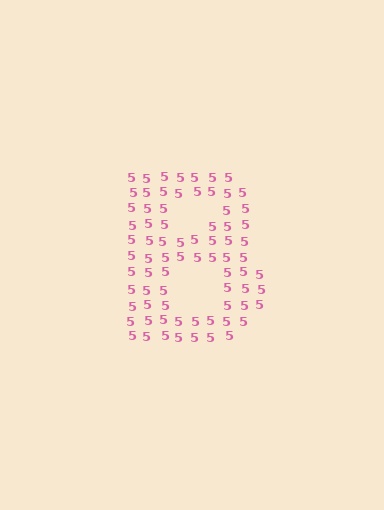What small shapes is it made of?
It is made of small digit 5's.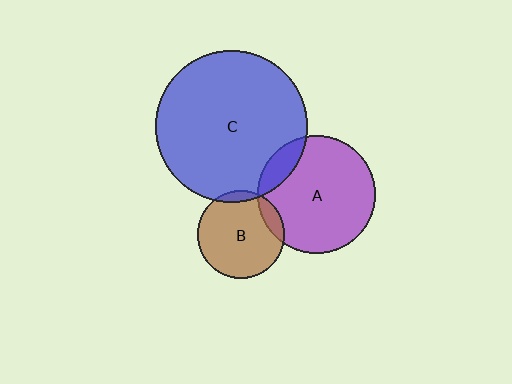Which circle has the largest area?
Circle C (blue).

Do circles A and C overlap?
Yes.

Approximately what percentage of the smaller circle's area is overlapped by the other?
Approximately 10%.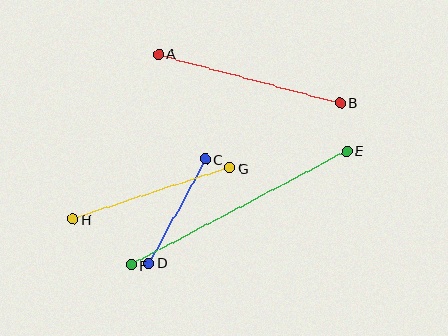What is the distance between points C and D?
The distance is approximately 118 pixels.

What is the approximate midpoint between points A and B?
The midpoint is at approximately (249, 79) pixels.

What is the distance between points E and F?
The distance is approximately 244 pixels.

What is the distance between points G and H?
The distance is approximately 165 pixels.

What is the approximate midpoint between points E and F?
The midpoint is at approximately (239, 208) pixels.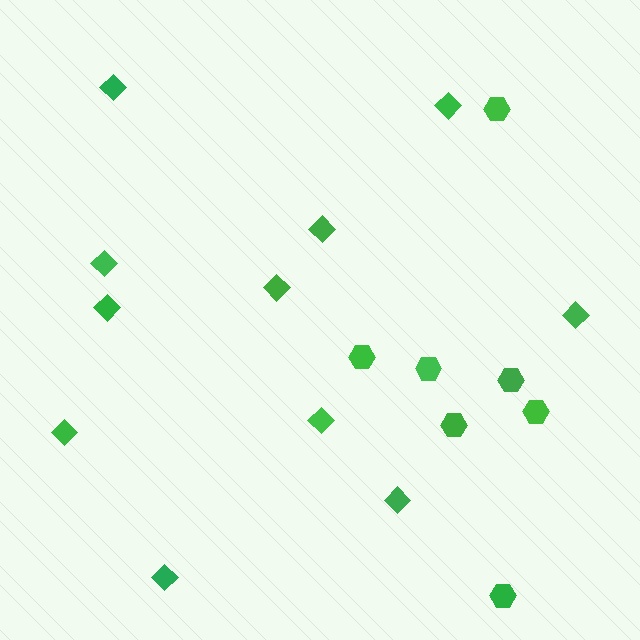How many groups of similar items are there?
There are 2 groups: one group of diamonds (11) and one group of hexagons (7).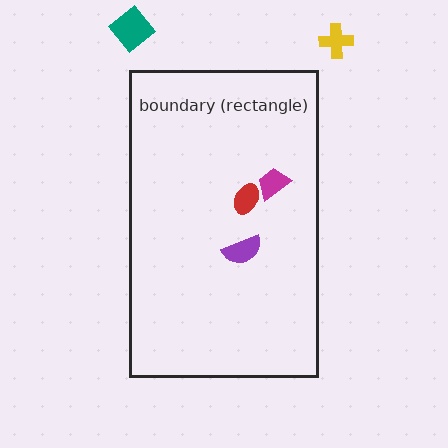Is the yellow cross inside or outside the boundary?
Outside.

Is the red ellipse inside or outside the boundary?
Inside.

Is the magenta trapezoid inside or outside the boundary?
Inside.